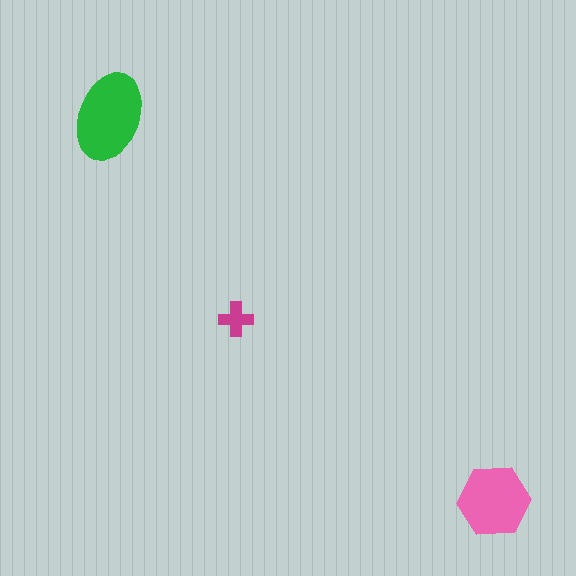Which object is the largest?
The green ellipse.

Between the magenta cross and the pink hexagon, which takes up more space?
The pink hexagon.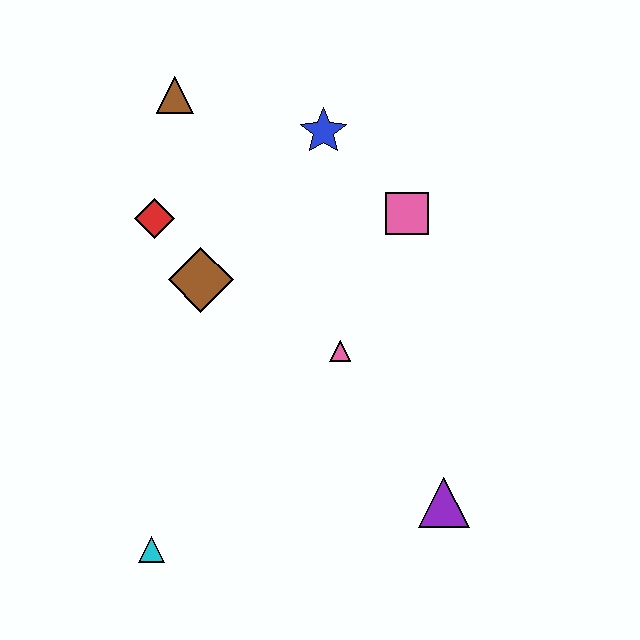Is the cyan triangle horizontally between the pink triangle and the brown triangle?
No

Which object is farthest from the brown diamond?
The purple triangle is farthest from the brown diamond.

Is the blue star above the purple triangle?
Yes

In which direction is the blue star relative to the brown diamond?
The blue star is above the brown diamond.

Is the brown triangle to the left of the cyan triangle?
No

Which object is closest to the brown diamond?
The red diamond is closest to the brown diamond.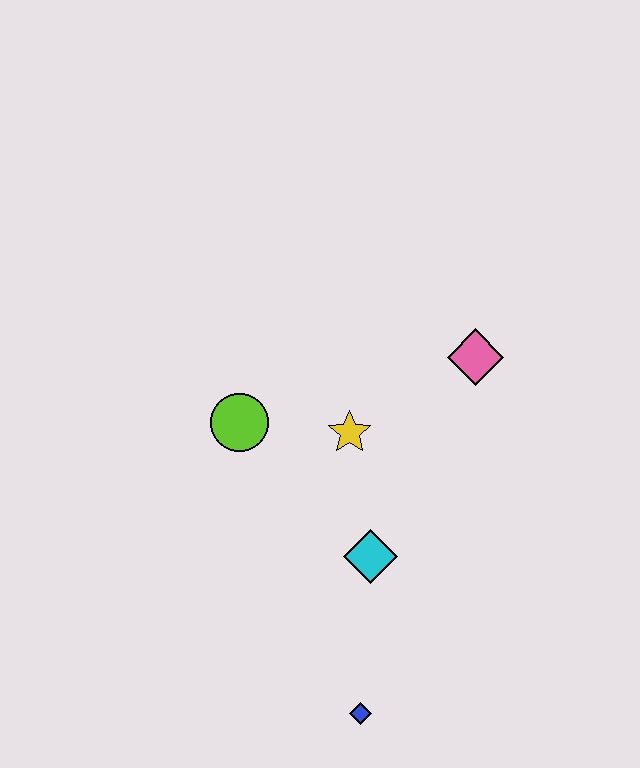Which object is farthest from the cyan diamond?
The pink diamond is farthest from the cyan diamond.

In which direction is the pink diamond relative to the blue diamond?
The pink diamond is above the blue diamond.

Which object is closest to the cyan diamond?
The yellow star is closest to the cyan diamond.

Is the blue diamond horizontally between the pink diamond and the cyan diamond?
No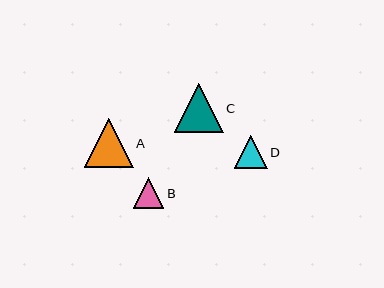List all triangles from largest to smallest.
From largest to smallest: C, A, D, B.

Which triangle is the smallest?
Triangle B is the smallest with a size of approximately 31 pixels.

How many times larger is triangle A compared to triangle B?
Triangle A is approximately 1.6 times the size of triangle B.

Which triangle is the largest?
Triangle C is the largest with a size of approximately 49 pixels.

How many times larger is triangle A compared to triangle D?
Triangle A is approximately 1.5 times the size of triangle D.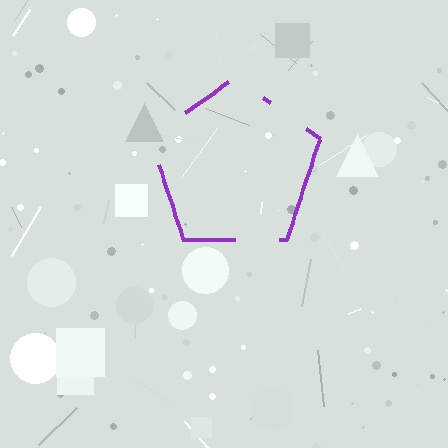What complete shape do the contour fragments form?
The contour fragments form a pentagon.